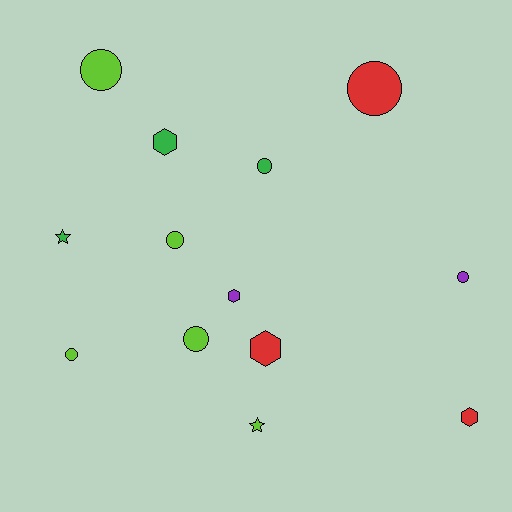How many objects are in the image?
There are 13 objects.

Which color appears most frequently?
Lime, with 5 objects.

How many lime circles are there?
There are 4 lime circles.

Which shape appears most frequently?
Circle, with 7 objects.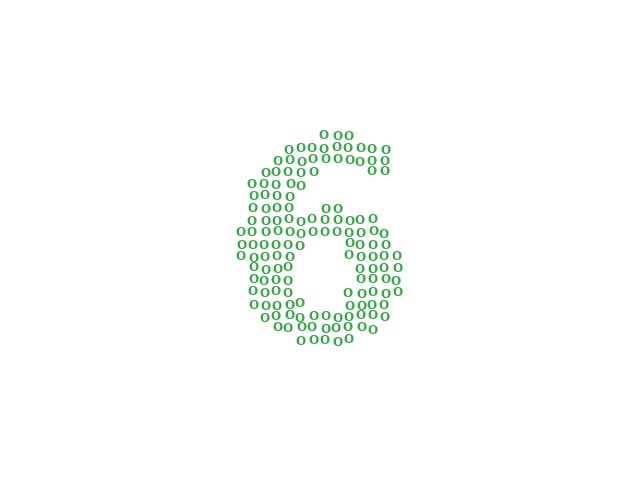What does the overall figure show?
The overall figure shows the digit 6.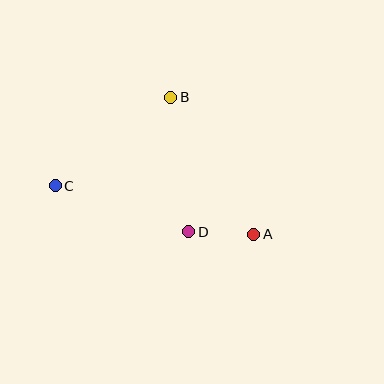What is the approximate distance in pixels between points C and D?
The distance between C and D is approximately 141 pixels.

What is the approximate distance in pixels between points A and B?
The distance between A and B is approximately 160 pixels.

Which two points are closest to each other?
Points A and D are closest to each other.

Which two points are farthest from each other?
Points A and C are farthest from each other.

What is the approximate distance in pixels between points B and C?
The distance between B and C is approximately 146 pixels.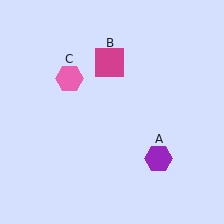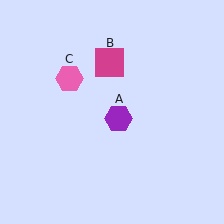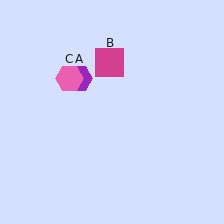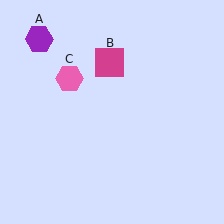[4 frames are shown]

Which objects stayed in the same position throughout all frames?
Magenta square (object B) and pink hexagon (object C) remained stationary.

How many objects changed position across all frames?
1 object changed position: purple hexagon (object A).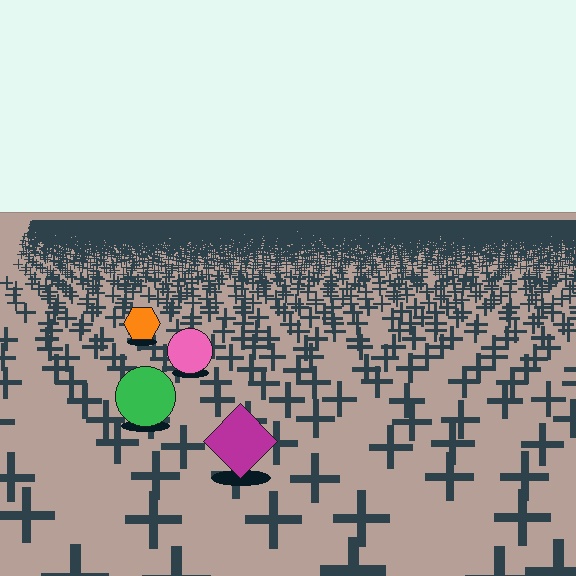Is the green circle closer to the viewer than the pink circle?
Yes. The green circle is closer — you can tell from the texture gradient: the ground texture is coarser near it.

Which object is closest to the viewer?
The magenta diamond is closest. The texture marks near it are larger and more spread out.